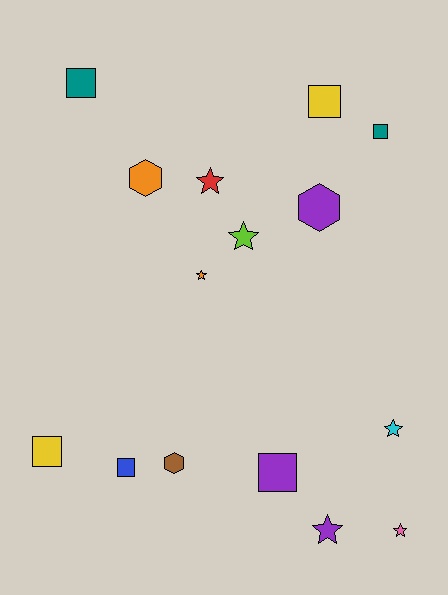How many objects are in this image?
There are 15 objects.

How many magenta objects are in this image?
There are no magenta objects.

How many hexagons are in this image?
There are 3 hexagons.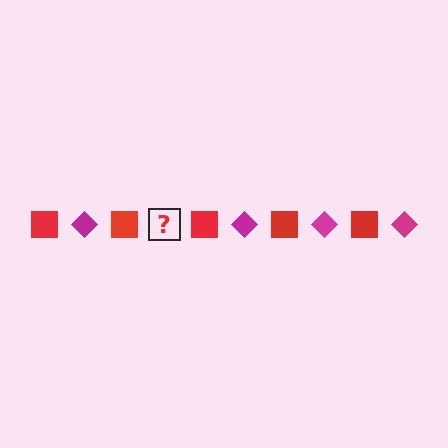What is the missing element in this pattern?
The missing element is a magenta diamond.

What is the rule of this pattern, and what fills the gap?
The rule is that the pattern alternates between red square and magenta diamond. The gap should be filled with a magenta diamond.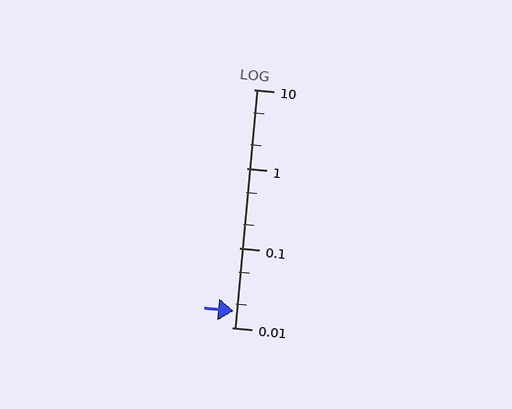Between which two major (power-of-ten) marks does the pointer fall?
The pointer is between 0.01 and 0.1.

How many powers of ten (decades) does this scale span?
The scale spans 3 decades, from 0.01 to 10.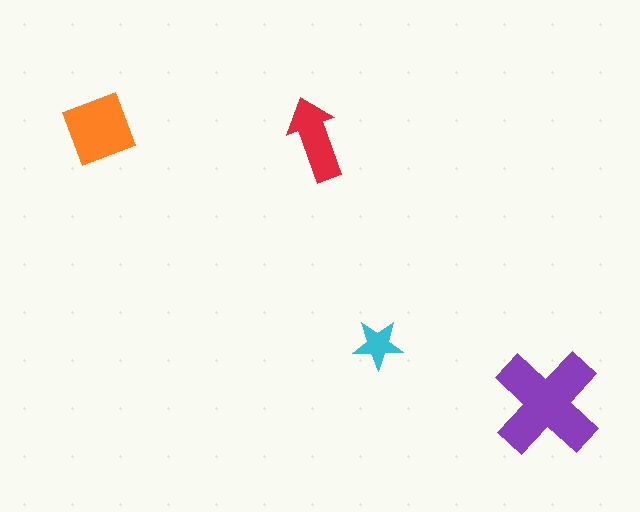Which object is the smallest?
The cyan star.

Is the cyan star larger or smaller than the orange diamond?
Smaller.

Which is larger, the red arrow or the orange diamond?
The orange diamond.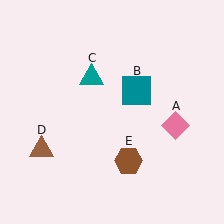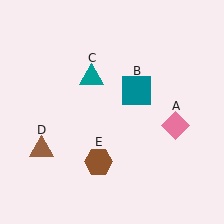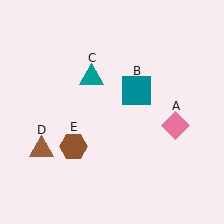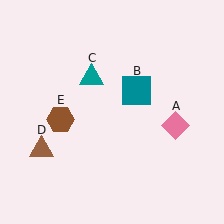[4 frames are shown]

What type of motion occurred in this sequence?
The brown hexagon (object E) rotated clockwise around the center of the scene.